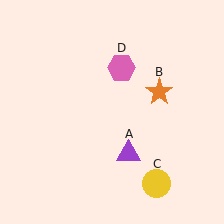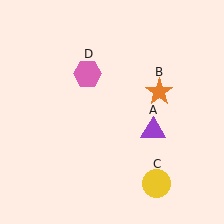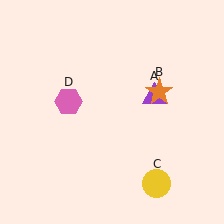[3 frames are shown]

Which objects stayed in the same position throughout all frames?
Orange star (object B) and yellow circle (object C) remained stationary.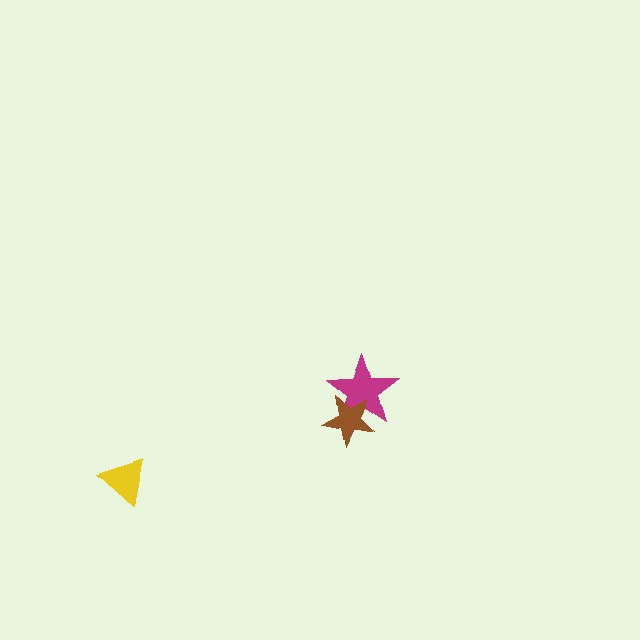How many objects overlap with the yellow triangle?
0 objects overlap with the yellow triangle.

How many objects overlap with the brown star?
1 object overlaps with the brown star.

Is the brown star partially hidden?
No, no other shape covers it.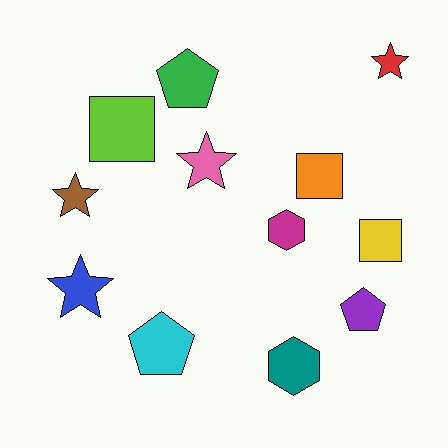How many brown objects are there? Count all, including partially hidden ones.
There is 1 brown object.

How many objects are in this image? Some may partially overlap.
There are 12 objects.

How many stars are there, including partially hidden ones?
There are 4 stars.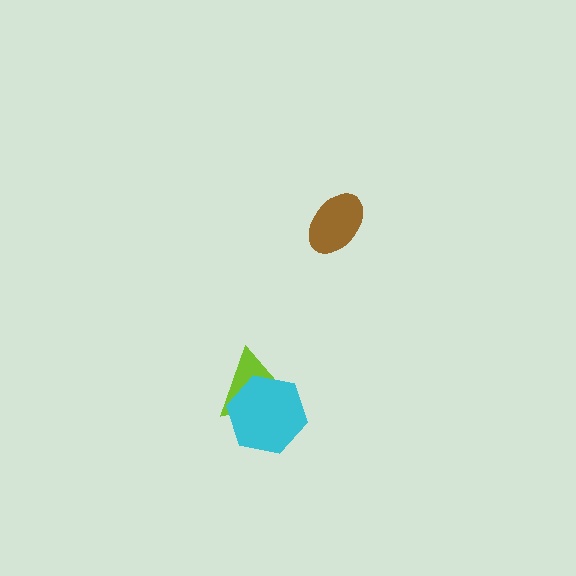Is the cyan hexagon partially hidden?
No, no other shape covers it.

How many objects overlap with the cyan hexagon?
1 object overlaps with the cyan hexagon.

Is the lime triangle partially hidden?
Yes, it is partially covered by another shape.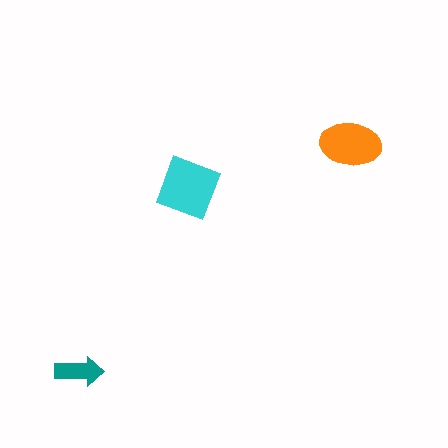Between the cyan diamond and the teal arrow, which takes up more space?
The cyan diamond.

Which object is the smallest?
The teal arrow.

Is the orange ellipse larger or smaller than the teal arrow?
Larger.